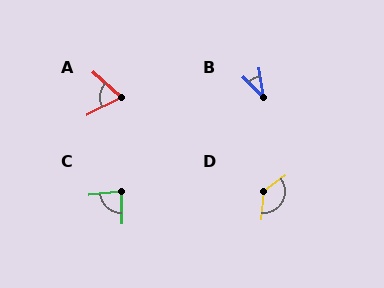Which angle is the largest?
D, at approximately 132 degrees.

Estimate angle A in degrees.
Approximately 69 degrees.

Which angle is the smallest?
B, at approximately 37 degrees.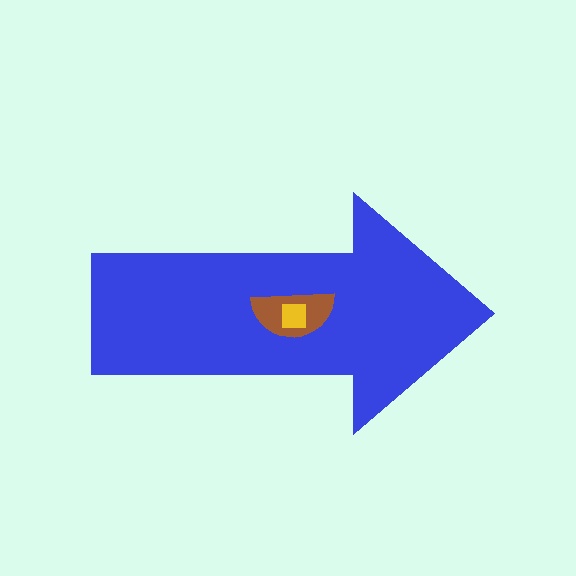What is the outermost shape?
The blue arrow.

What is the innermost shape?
The yellow square.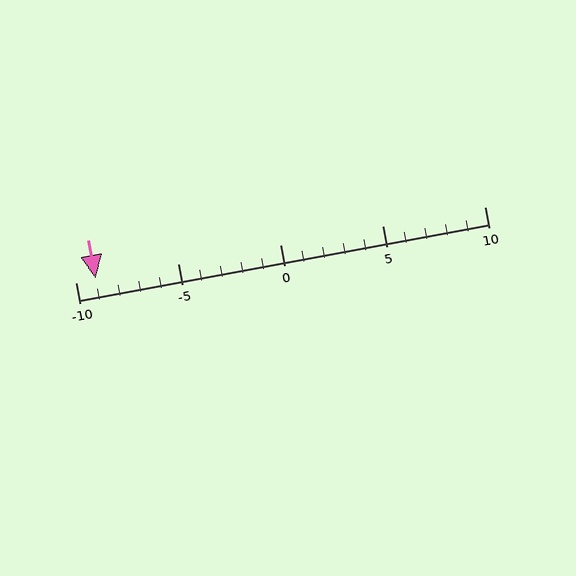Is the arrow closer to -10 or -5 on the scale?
The arrow is closer to -10.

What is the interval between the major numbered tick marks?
The major tick marks are spaced 5 units apart.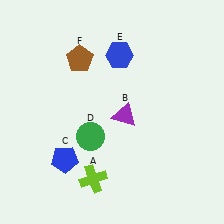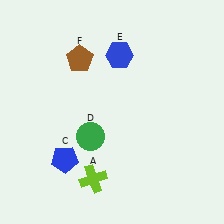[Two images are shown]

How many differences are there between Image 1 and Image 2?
There is 1 difference between the two images.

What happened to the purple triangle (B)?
The purple triangle (B) was removed in Image 2. It was in the bottom-right area of Image 1.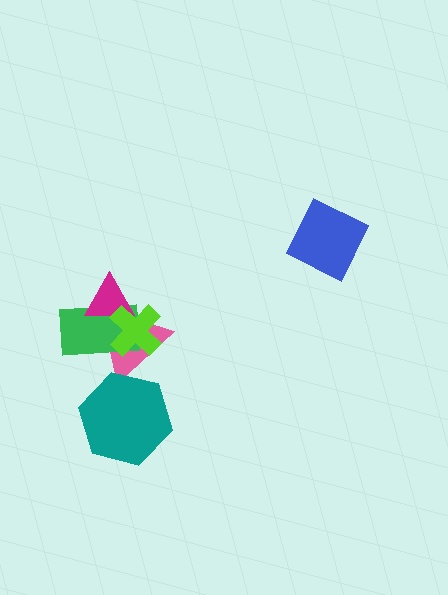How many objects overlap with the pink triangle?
4 objects overlap with the pink triangle.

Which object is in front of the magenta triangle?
The lime cross is in front of the magenta triangle.